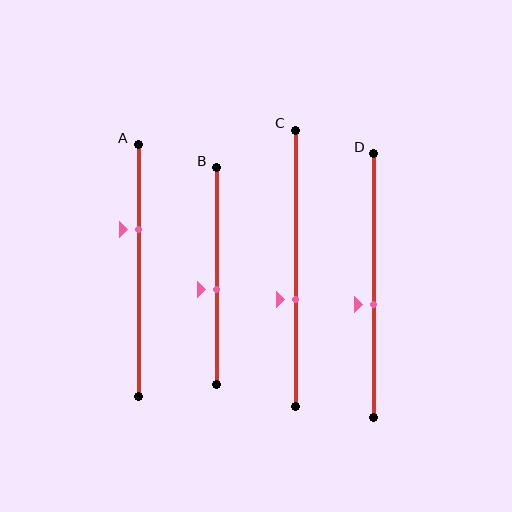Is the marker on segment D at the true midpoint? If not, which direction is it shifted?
No, the marker on segment D is shifted downward by about 7% of the segment length.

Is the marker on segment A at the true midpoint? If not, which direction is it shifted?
No, the marker on segment A is shifted upward by about 16% of the segment length.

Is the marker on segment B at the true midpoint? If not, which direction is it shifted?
No, the marker on segment B is shifted downward by about 6% of the segment length.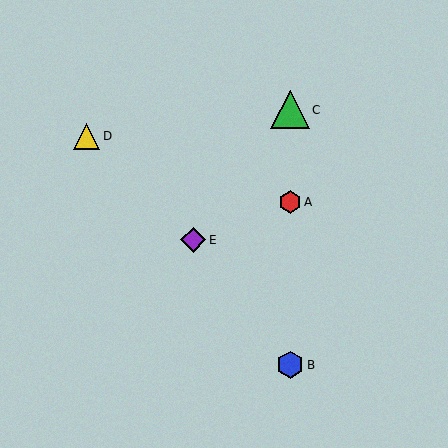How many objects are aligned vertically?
3 objects (A, B, C) are aligned vertically.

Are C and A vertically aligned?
Yes, both are at x≈290.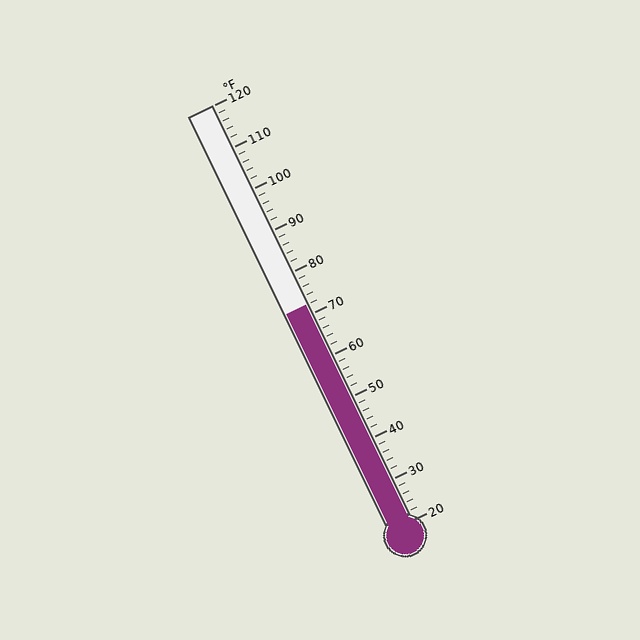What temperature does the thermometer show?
The thermometer shows approximately 72°F.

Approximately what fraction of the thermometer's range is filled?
The thermometer is filled to approximately 50% of its range.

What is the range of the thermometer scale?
The thermometer scale ranges from 20°F to 120°F.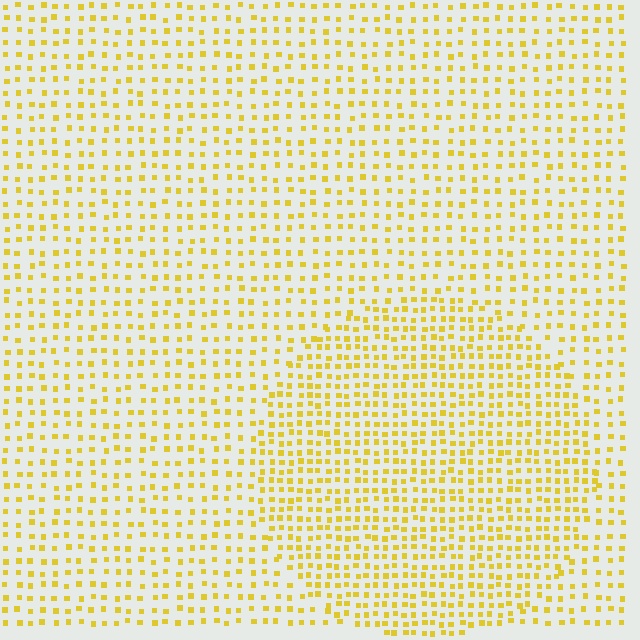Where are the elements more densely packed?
The elements are more densely packed inside the circle boundary.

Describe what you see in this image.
The image contains small yellow elements arranged at two different densities. A circle-shaped region is visible where the elements are more densely packed than the surrounding area.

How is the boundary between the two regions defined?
The boundary is defined by a change in element density (approximately 1.7x ratio). All elements are the same color, size, and shape.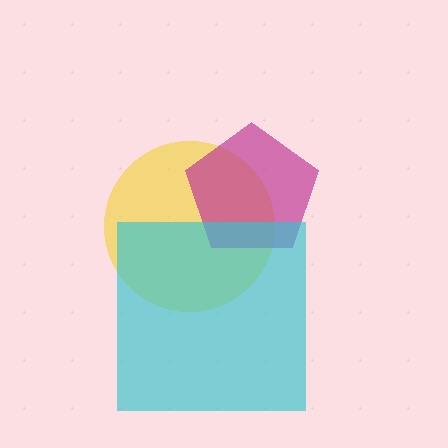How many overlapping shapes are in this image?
There are 3 overlapping shapes in the image.